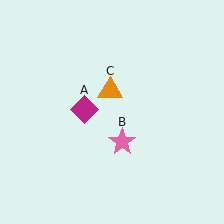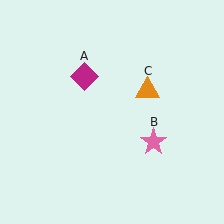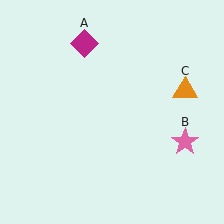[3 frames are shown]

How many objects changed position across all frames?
3 objects changed position: magenta diamond (object A), pink star (object B), orange triangle (object C).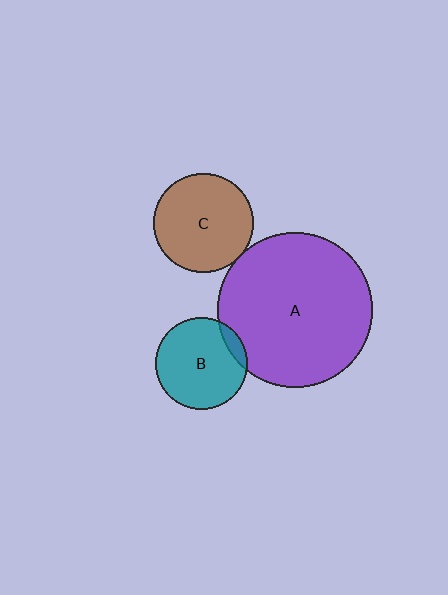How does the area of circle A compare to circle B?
Approximately 2.9 times.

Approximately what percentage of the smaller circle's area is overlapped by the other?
Approximately 10%.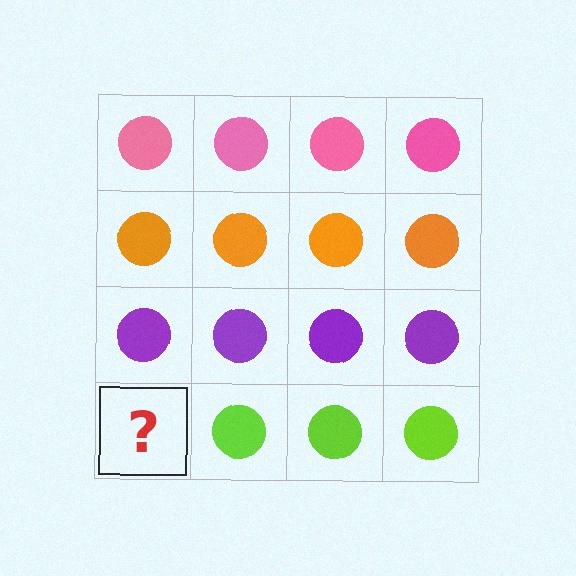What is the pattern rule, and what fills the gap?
The rule is that each row has a consistent color. The gap should be filled with a lime circle.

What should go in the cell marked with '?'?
The missing cell should contain a lime circle.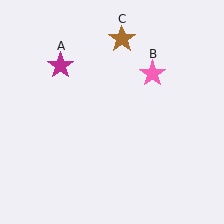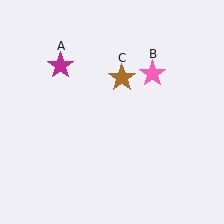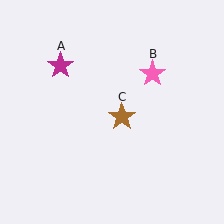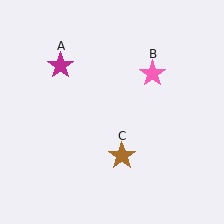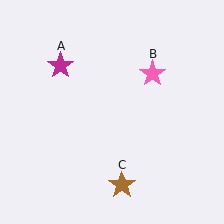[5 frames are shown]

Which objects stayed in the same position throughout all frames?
Magenta star (object A) and pink star (object B) remained stationary.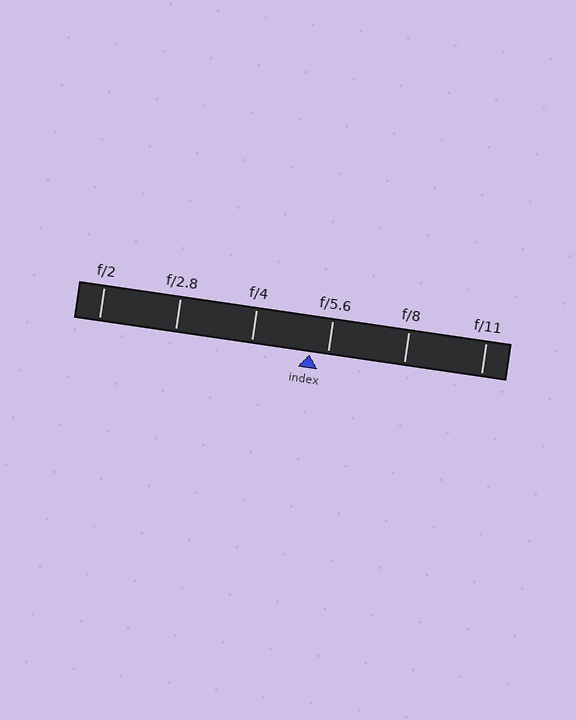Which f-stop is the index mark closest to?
The index mark is closest to f/5.6.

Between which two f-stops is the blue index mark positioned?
The index mark is between f/4 and f/5.6.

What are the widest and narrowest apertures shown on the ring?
The widest aperture shown is f/2 and the narrowest is f/11.